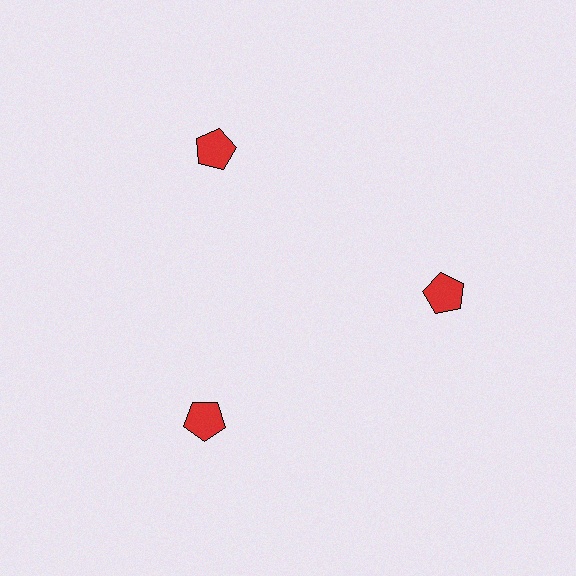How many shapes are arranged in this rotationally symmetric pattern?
There are 3 shapes, arranged in 3 groups of 1.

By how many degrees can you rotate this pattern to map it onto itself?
The pattern maps onto itself every 120 degrees of rotation.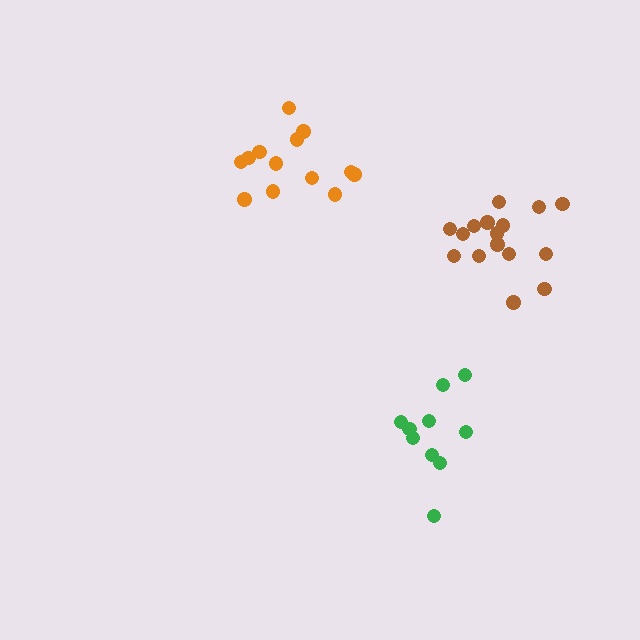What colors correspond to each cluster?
The clusters are colored: orange, brown, green.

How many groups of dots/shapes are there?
There are 3 groups.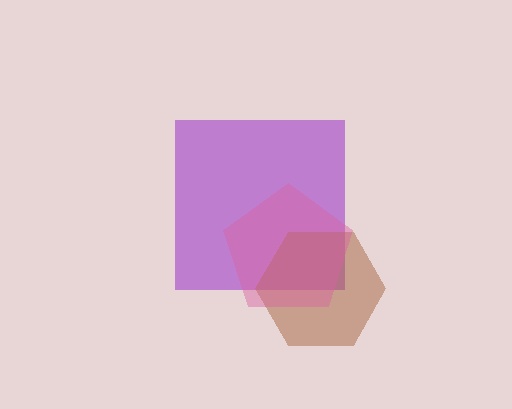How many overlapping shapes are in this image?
There are 3 overlapping shapes in the image.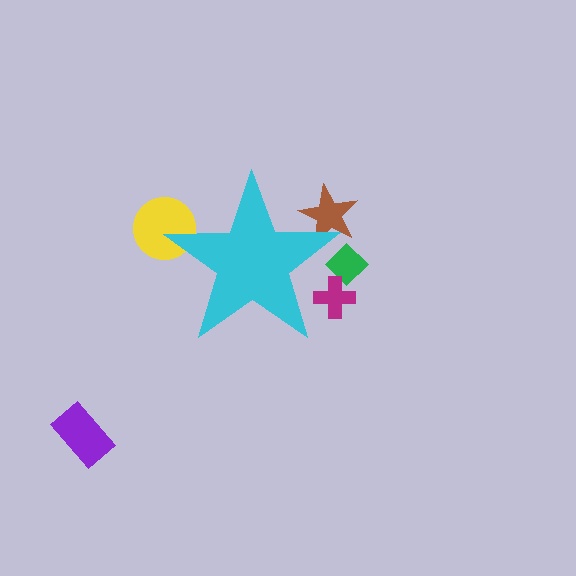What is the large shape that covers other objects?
A cyan star.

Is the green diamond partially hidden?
Yes, the green diamond is partially hidden behind the cyan star.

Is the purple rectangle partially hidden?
No, the purple rectangle is fully visible.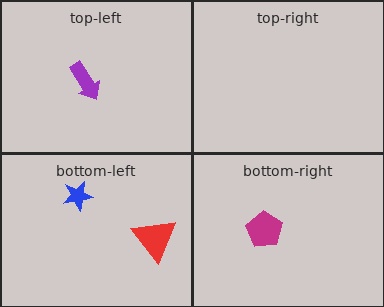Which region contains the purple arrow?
The top-left region.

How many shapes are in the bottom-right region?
1.